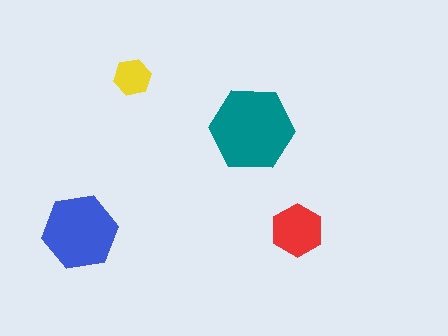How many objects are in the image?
There are 4 objects in the image.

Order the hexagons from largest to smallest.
the teal one, the blue one, the red one, the yellow one.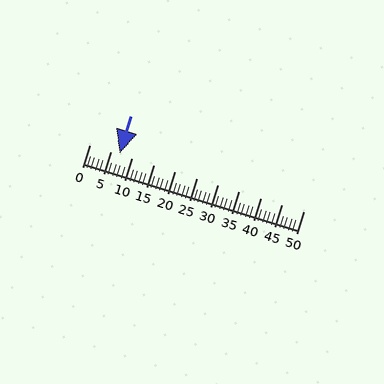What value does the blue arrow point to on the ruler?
The blue arrow points to approximately 7.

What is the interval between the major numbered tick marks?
The major tick marks are spaced 5 units apart.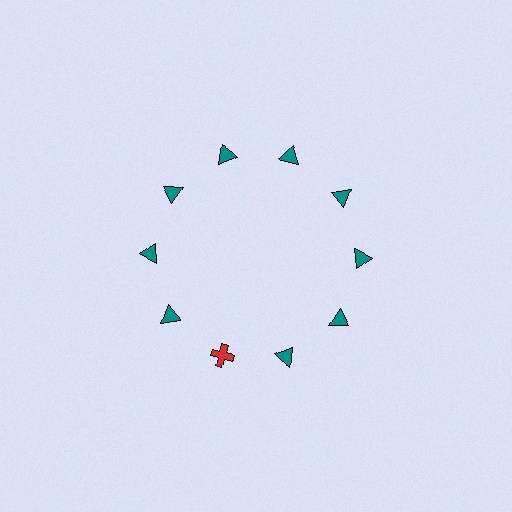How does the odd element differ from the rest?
It differs in both color (red instead of teal) and shape (cross instead of triangle).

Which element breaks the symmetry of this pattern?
The red cross at roughly the 7 o'clock position breaks the symmetry. All other shapes are teal triangles.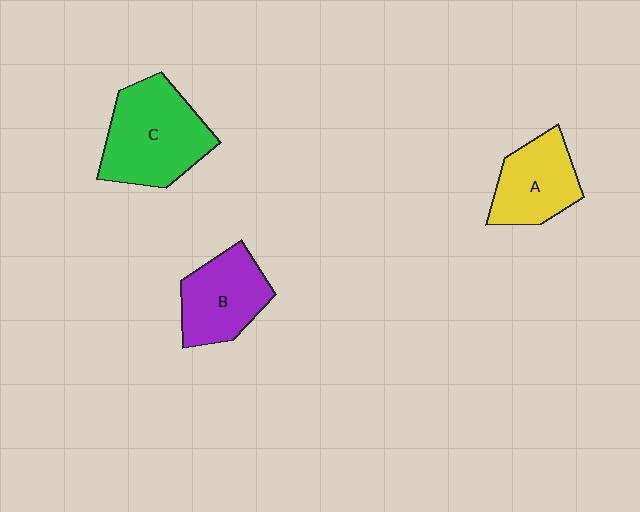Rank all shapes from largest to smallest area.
From largest to smallest: C (green), B (purple), A (yellow).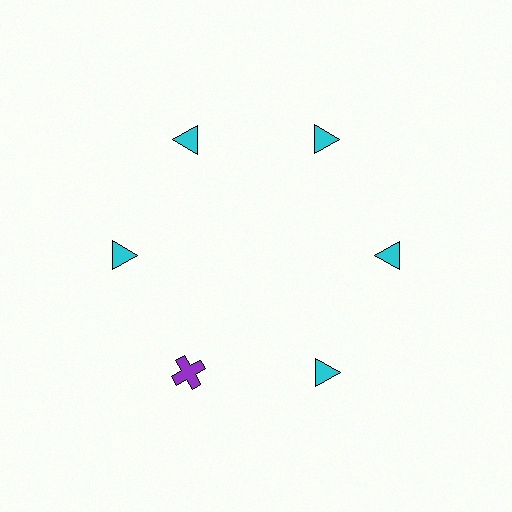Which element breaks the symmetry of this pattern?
The purple cross at roughly the 7 o'clock position breaks the symmetry. All other shapes are cyan triangles.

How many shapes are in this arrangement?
There are 6 shapes arranged in a ring pattern.